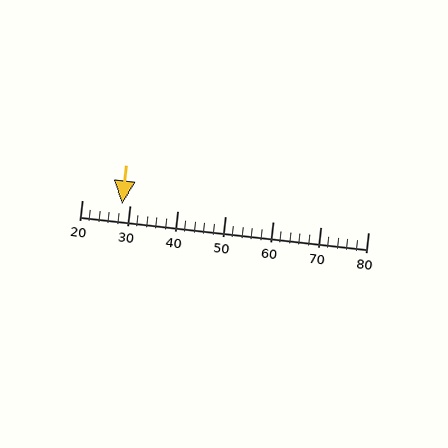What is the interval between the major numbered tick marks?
The major tick marks are spaced 10 units apart.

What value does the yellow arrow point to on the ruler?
The yellow arrow points to approximately 28.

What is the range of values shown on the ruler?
The ruler shows values from 20 to 80.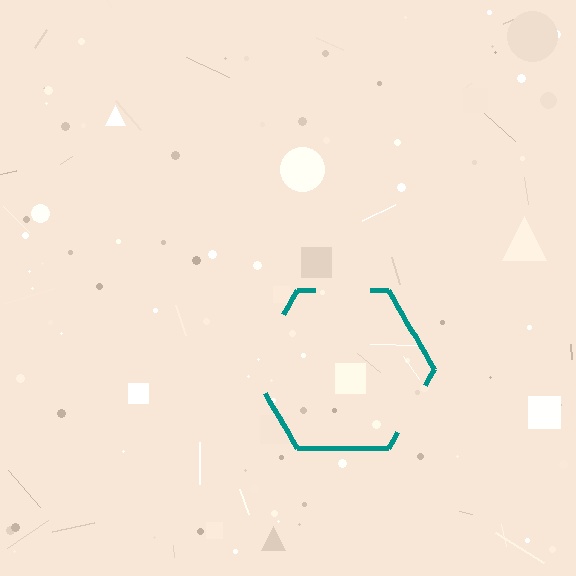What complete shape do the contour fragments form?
The contour fragments form a hexagon.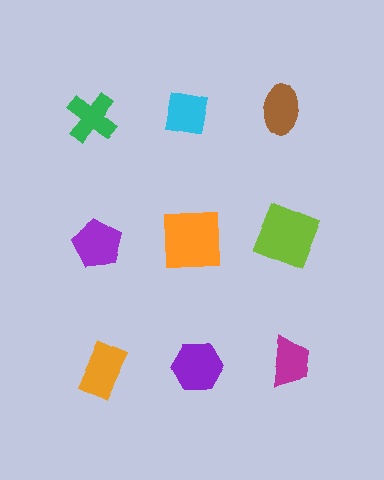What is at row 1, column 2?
A cyan square.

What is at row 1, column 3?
A brown ellipse.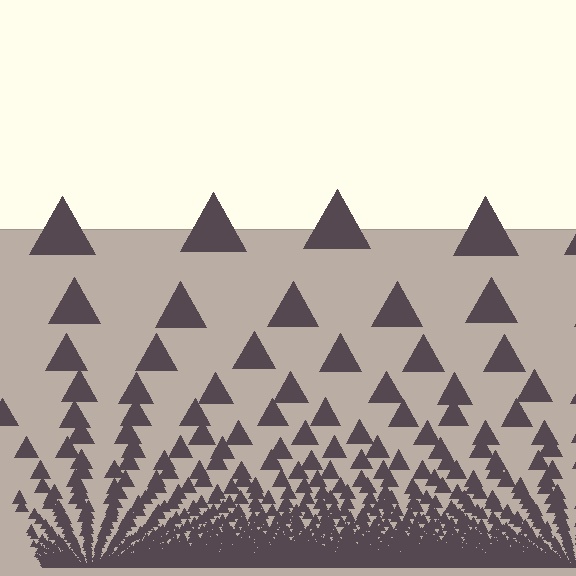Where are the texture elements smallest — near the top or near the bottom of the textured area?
Near the bottom.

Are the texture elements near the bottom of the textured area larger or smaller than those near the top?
Smaller. The gradient is inverted — elements near the bottom are smaller and denser.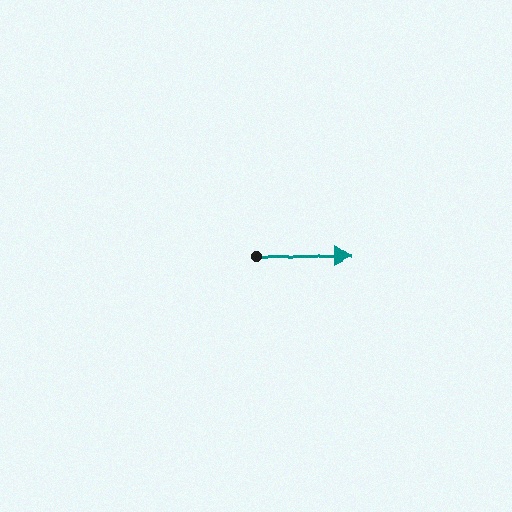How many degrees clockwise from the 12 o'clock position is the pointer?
Approximately 92 degrees.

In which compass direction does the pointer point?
East.